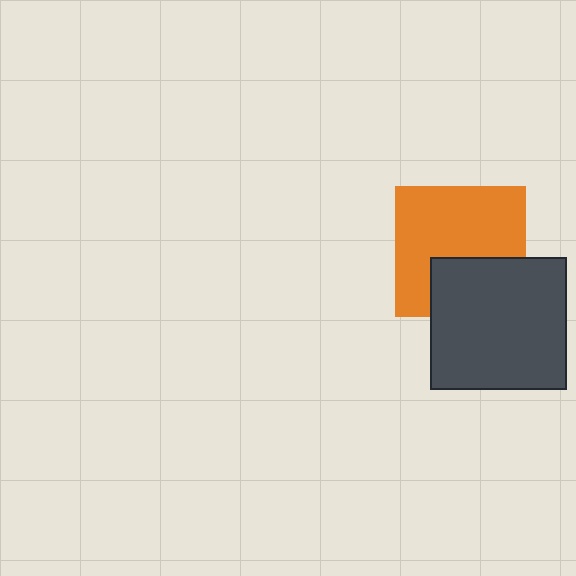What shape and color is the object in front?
The object in front is a dark gray rectangle.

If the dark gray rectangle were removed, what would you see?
You would see the complete orange square.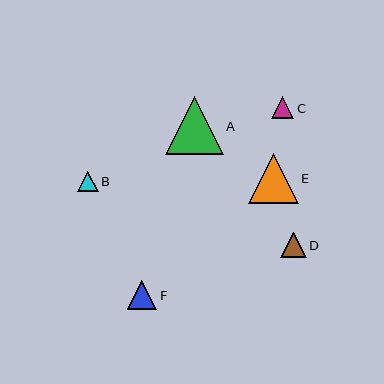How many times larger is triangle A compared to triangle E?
Triangle A is approximately 1.2 times the size of triangle E.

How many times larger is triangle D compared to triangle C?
Triangle D is approximately 1.1 times the size of triangle C.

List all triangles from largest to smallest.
From largest to smallest: A, E, F, D, C, B.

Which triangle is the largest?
Triangle A is the largest with a size of approximately 58 pixels.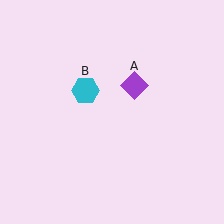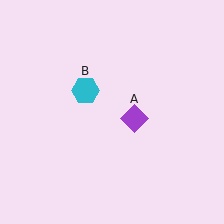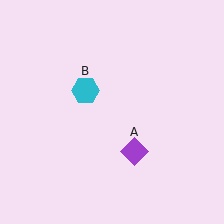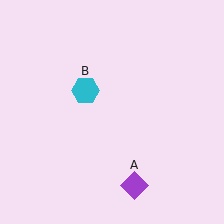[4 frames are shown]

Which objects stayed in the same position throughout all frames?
Cyan hexagon (object B) remained stationary.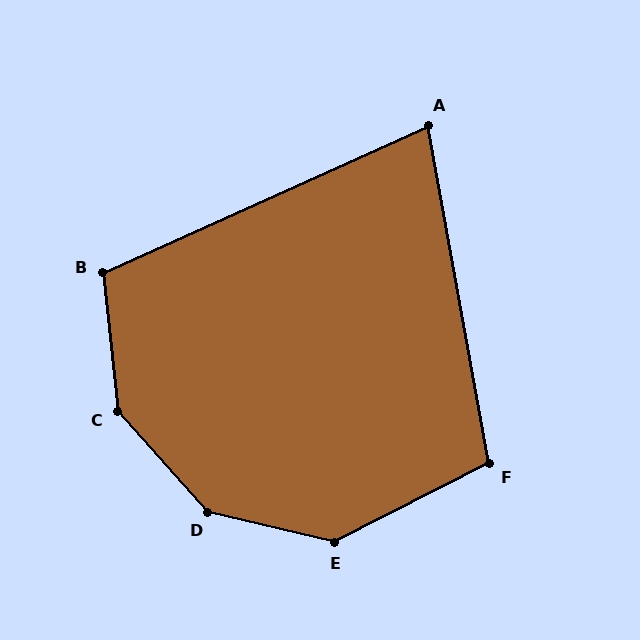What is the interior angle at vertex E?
Approximately 140 degrees (obtuse).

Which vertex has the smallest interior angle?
A, at approximately 76 degrees.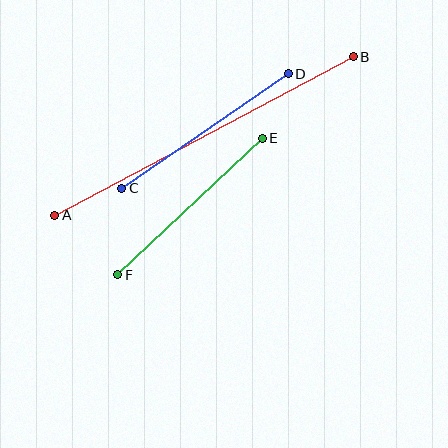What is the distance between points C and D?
The distance is approximately 202 pixels.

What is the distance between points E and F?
The distance is approximately 199 pixels.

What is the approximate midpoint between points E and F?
The midpoint is at approximately (190, 206) pixels.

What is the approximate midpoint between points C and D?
The midpoint is at approximately (205, 131) pixels.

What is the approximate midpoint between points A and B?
The midpoint is at approximately (204, 136) pixels.